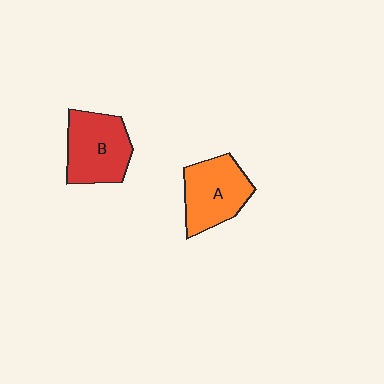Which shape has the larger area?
Shape B (red).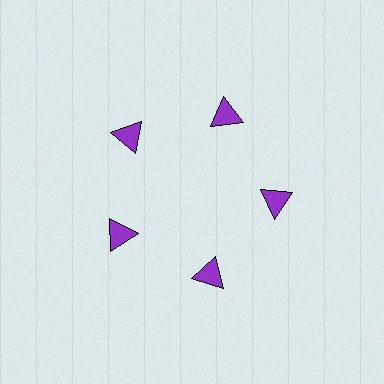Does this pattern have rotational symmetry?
Yes, this pattern has 5-fold rotational symmetry. It looks the same after rotating 72 degrees around the center.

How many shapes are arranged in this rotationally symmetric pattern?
There are 5 shapes, arranged in 5 groups of 1.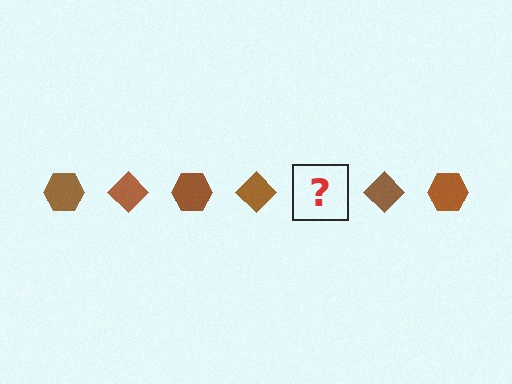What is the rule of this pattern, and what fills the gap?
The rule is that the pattern cycles through hexagon, diamond shapes in brown. The gap should be filled with a brown hexagon.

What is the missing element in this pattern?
The missing element is a brown hexagon.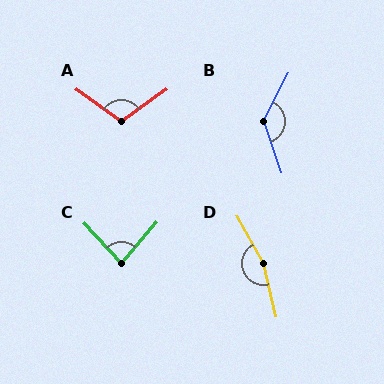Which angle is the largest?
D, at approximately 165 degrees.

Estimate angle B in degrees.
Approximately 133 degrees.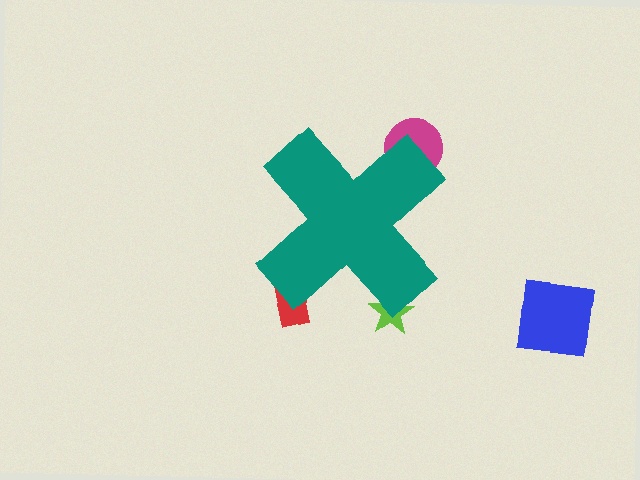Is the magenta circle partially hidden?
Yes, the magenta circle is partially hidden behind the teal cross.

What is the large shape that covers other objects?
A teal cross.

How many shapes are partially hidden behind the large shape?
3 shapes are partially hidden.